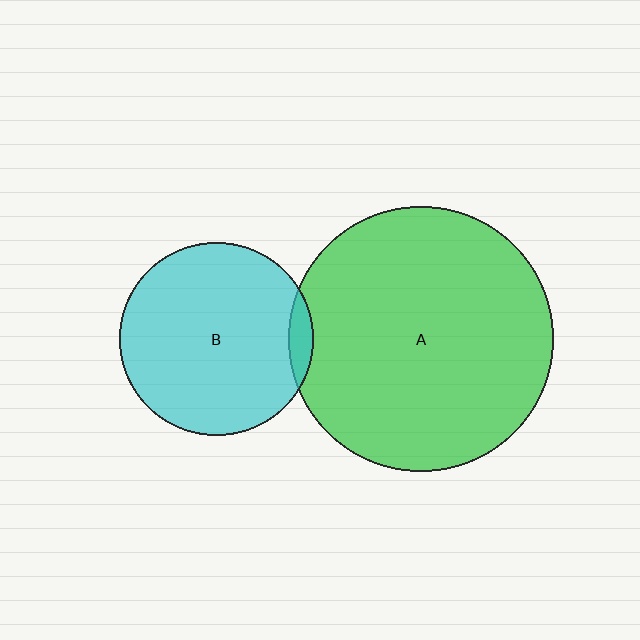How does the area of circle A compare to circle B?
Approximately 1.9 times.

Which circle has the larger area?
Circle A (green).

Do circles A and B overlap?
Yes.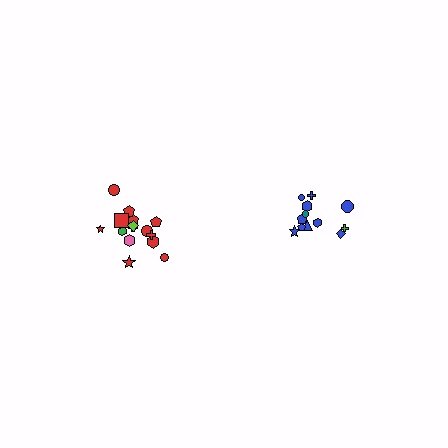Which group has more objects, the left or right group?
The left group.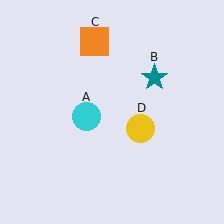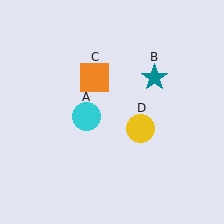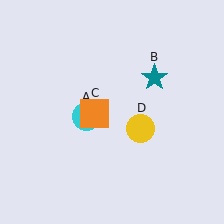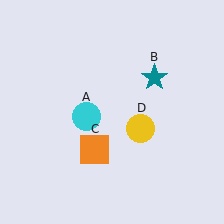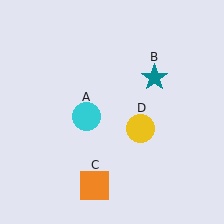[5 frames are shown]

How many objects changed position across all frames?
1 object changed position: orange square (object C).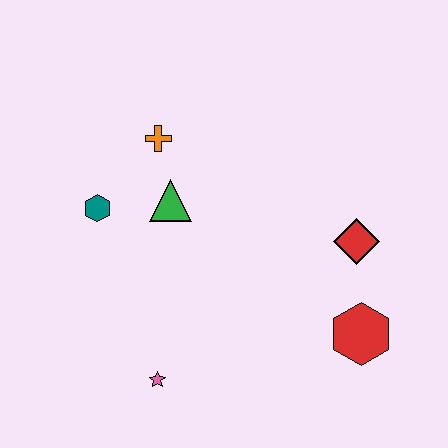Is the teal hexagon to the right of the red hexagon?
No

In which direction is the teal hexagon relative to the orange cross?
The teal hexagon is below the orange cross.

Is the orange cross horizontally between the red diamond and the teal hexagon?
Yes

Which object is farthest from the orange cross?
The red hexagon is farthest from the orange cross.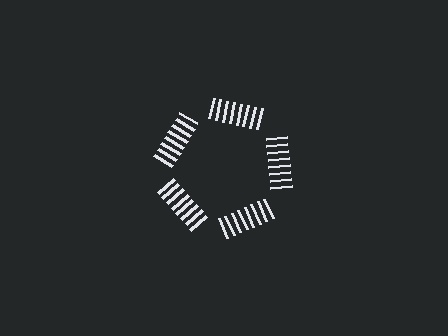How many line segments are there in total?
40 — 8 along each of the 5 edges.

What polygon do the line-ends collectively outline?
An illusory pentagon — the line segments terminate on its edges but no continuous stroke is drawn.